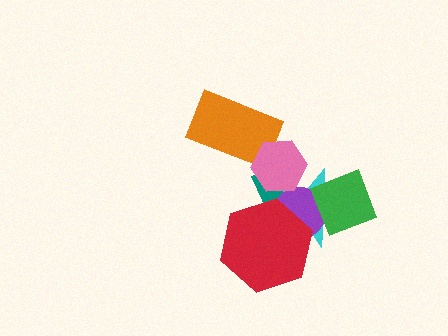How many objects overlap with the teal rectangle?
4 objects overlap with the teal rectangle.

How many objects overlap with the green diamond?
2 objects overlap with the green diamond.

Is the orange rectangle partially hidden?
Yes, it is partially covered by another shape.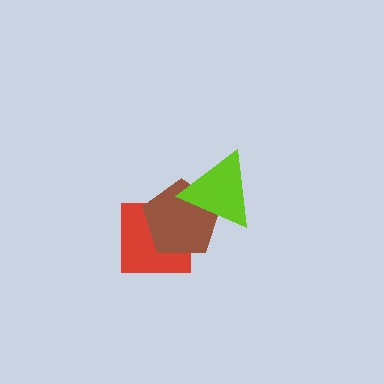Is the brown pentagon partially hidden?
Yes, it is partially covered by another shape.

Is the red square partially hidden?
Yes, it is partially covered by another shape.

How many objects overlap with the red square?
1 object overlaps with the red square.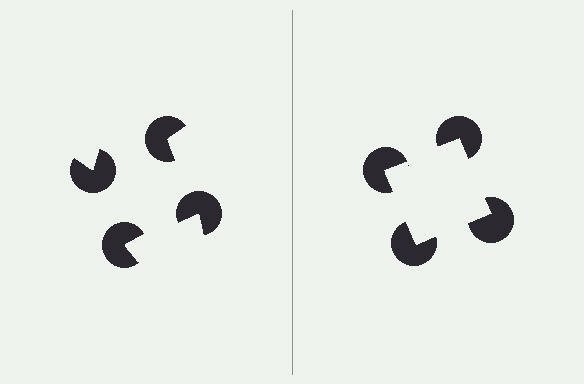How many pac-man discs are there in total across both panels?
8 — 4 on each side.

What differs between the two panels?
The pac-man discs are positioned identically on both sides; only the wedge orientations differ. On the right they align to a square; on the left they are misaligned.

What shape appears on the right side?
An illusory square.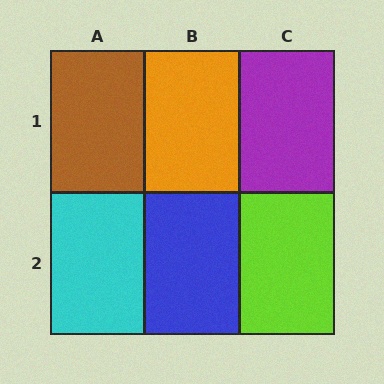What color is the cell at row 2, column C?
Lime.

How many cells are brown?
1 cell is brown.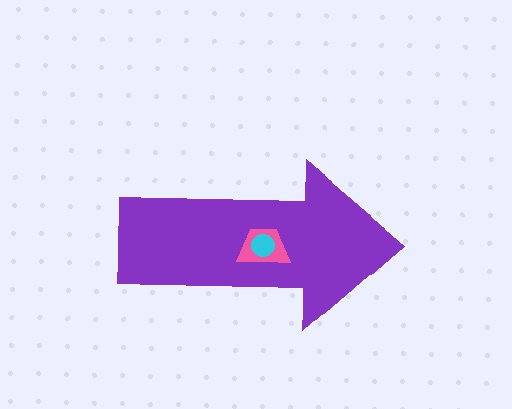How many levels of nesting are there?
3.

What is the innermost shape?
The cyan circle.